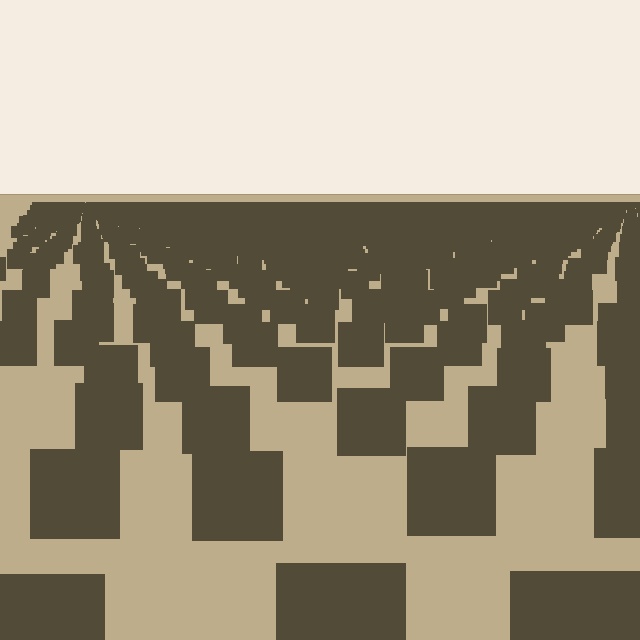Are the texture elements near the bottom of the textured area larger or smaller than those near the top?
Larger. Near the bottom, elements are closer to the viewer and appear at a bigger on-screen size.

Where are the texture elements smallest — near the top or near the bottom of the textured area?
Near the top.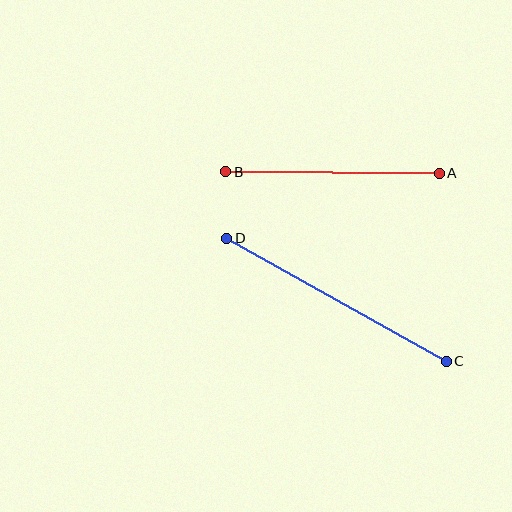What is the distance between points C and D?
The distance is approximately 252 pixels.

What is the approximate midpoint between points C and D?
The midpoint is at approximately (336, 300) pixels.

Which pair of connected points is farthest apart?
Points C and D are farthest apart.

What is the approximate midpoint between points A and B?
The midpoint is at approximately (332, 172) pixels.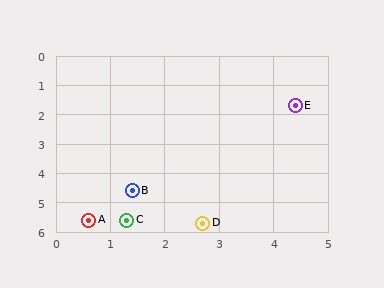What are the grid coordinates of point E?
Point E is at approximately (4.4, 1.7).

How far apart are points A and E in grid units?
Points A and E are about 5.4 grid units apart.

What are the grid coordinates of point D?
Point D is at approximately (2.7, 5.7).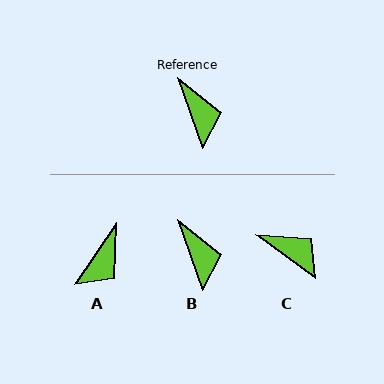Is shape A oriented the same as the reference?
No, it is off by about 54 degrees.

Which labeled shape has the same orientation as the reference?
B.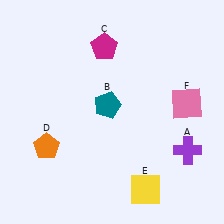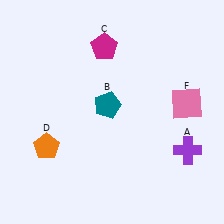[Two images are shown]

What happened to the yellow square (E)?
The yellow square (E) was removed in Image 2. It was in the bottom-right area of Image 1.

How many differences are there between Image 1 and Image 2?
There is 1 difference between the two images.